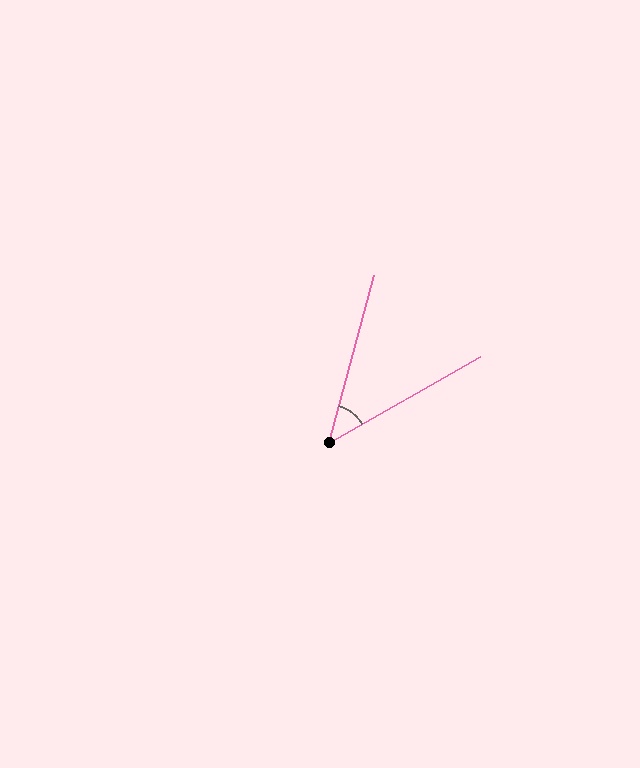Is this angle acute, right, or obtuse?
It is acute.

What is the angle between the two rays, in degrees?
Approximately 45 degrees.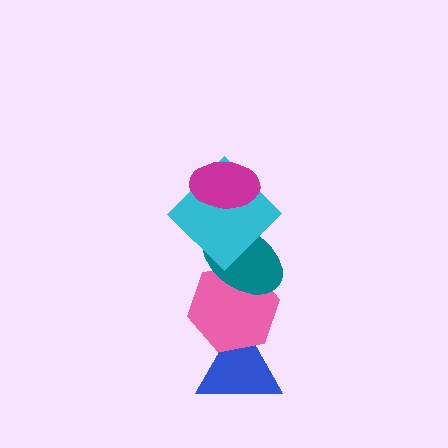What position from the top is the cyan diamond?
The cyan diamond is 2nd from the top.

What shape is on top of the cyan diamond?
The magenta ellipse is on top of the cyan diamond.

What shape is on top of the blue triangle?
The pink hexagon is on top of the blue triangle.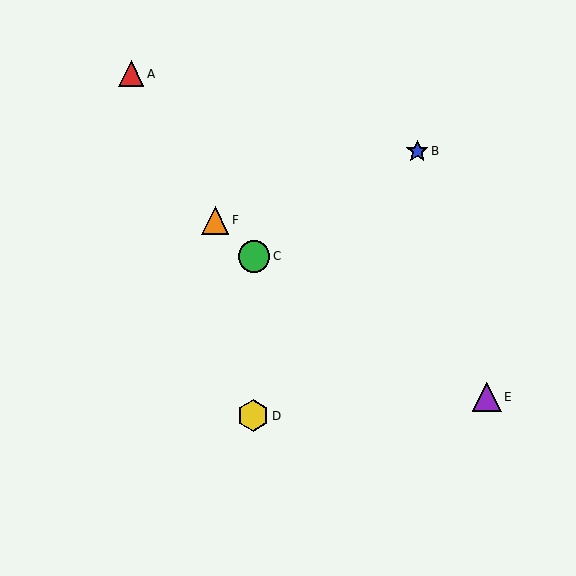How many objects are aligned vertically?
2 objects (C, D) are aligned vertically.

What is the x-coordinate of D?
Object D is at x≈253.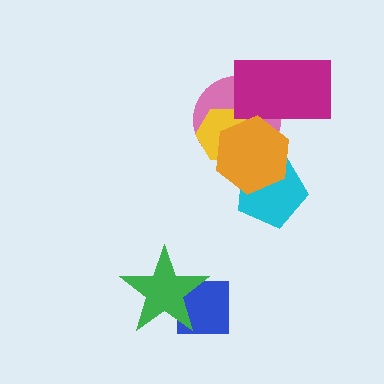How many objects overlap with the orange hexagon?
4 objects overlap with the orange hexagon.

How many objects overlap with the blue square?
1 object overlaps with the blue square.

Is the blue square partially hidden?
Yes, it is partially covered by another shape.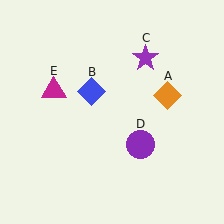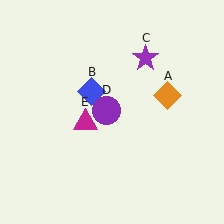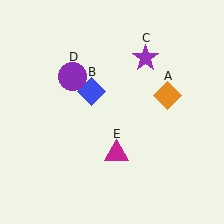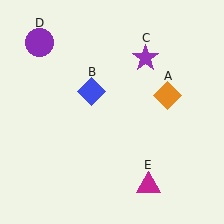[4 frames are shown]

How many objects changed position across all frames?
2 objects changed position: purple circle (object D), magenta triangle (object E).